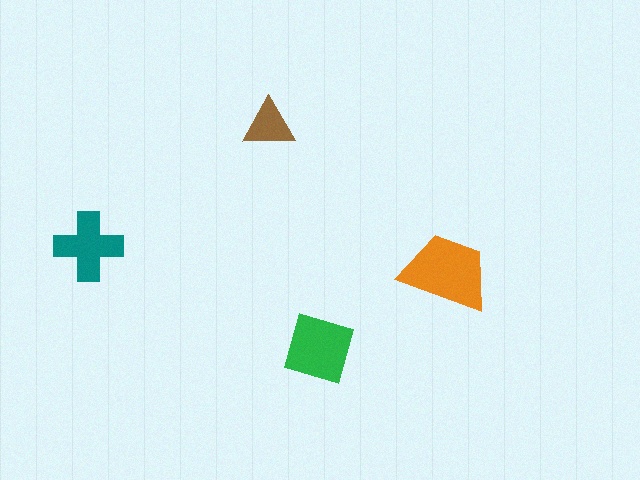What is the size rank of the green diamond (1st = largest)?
2nd.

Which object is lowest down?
The green diamond is bottommost.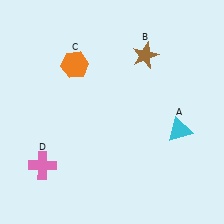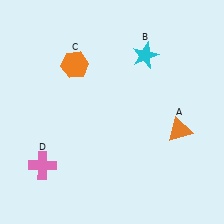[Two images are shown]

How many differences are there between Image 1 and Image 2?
There are 2 differences between the two images.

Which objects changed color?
A changed from cyan to orange. B changed from brown to cyan.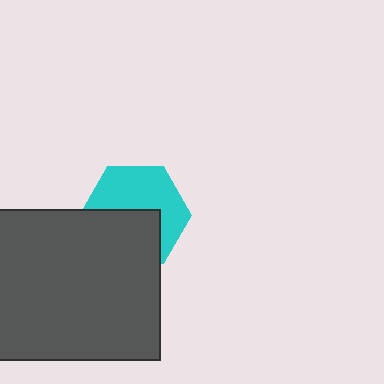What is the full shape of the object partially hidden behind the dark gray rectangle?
The partially hidden object is a cyan hexagon.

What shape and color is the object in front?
The object in front is a dark gray rectangle.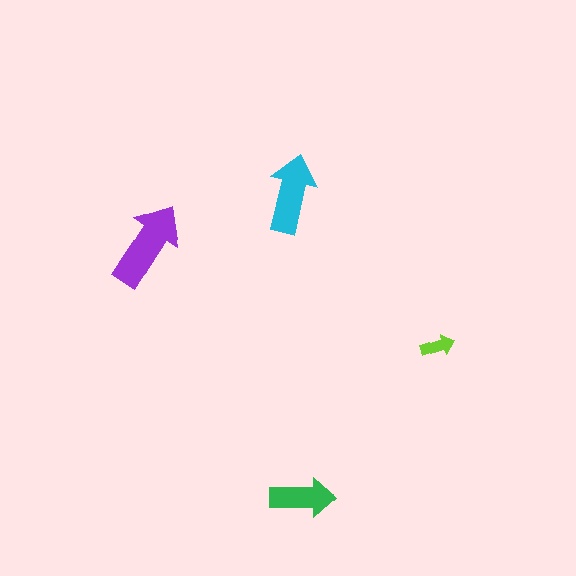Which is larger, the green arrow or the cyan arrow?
The cyan one.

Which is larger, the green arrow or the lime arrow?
The green one.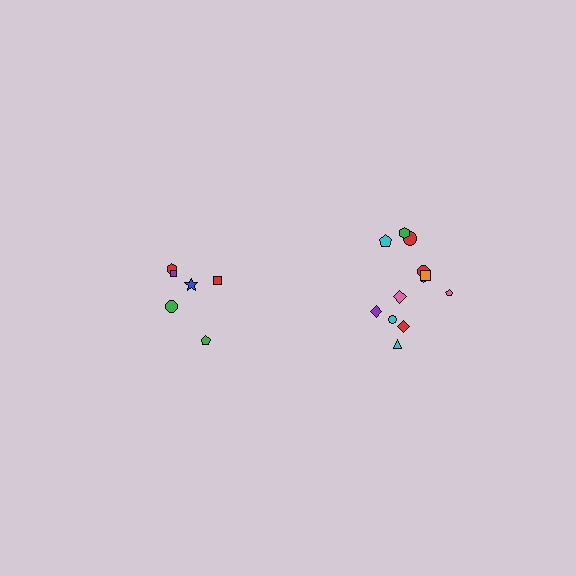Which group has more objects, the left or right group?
The right group.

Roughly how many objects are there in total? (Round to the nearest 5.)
Roughly 20 objects in total.